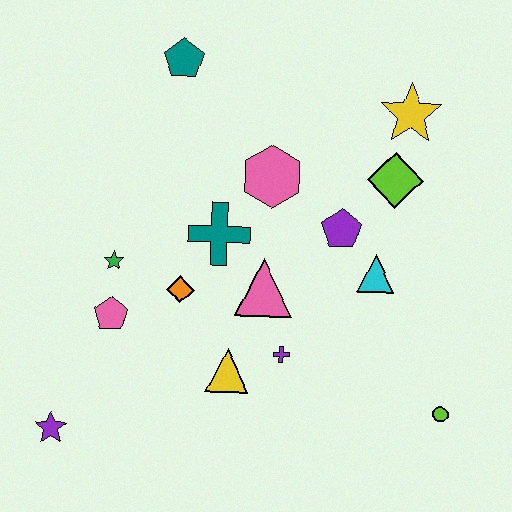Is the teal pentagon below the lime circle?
No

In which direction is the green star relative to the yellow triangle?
The green star is to the left of the yellow triangle.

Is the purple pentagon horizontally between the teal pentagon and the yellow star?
Yes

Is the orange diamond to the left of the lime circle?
Yes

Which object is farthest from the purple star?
The yellow star is farthest from the purple star.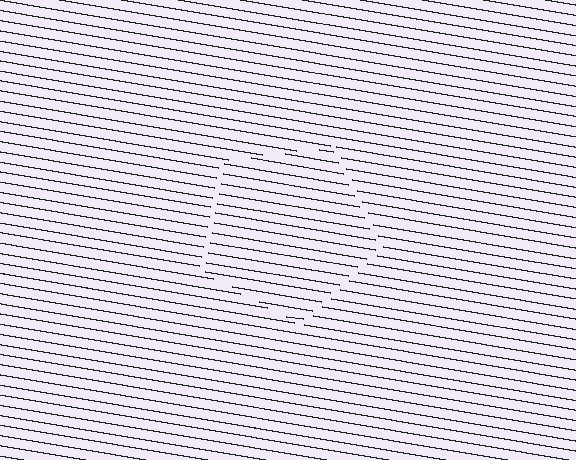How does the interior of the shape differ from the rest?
The interior of the shape contains the same grating, shifted by half a period — the contour is defined by the phase discontinuity where line-ends from the inner and outer gratings abut.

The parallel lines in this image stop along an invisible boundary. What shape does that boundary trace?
An illusory pentagon. The interior of the shape contains the same grating, shifted by half a period — the contour is defined by the phase discontinuity where line-ends from the inner and outer gratings abut.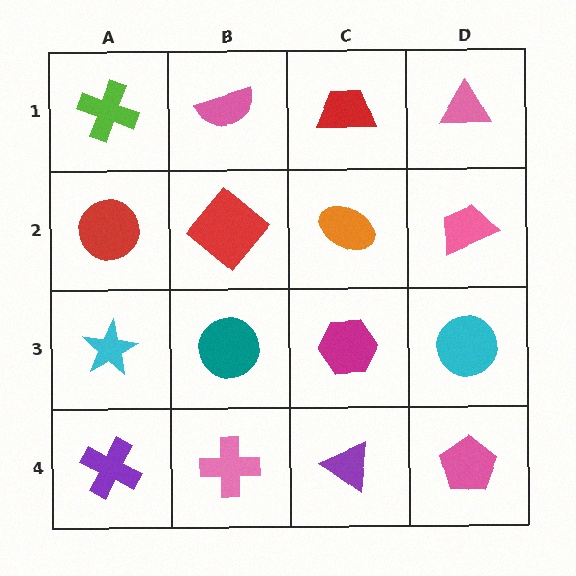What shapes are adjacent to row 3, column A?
A red circle (row 2, column A), a purple cross (row 4, column A), a teal circle (row 3, column B).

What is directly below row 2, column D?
A cyan circle.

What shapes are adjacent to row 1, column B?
A red diamond (row 2, column B), a lime cross (row 1, column A), a red trapezoid (row 1, column C).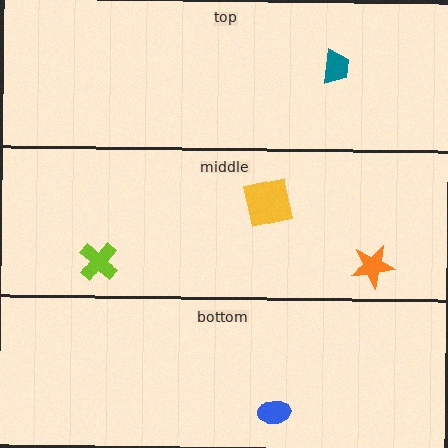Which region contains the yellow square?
The middle region.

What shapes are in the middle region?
The lime cross, the yellow square, the orange star.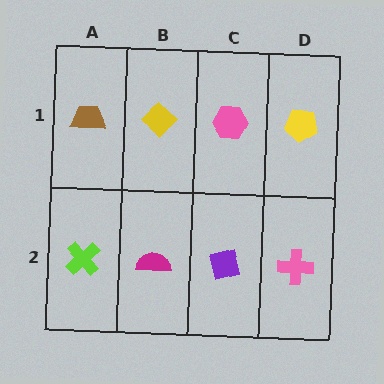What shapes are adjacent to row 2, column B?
A yellow diamond (row 1, column B), a lime cross (row 2, column A), a purple square (row 2, column C).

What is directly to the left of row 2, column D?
A purple square.